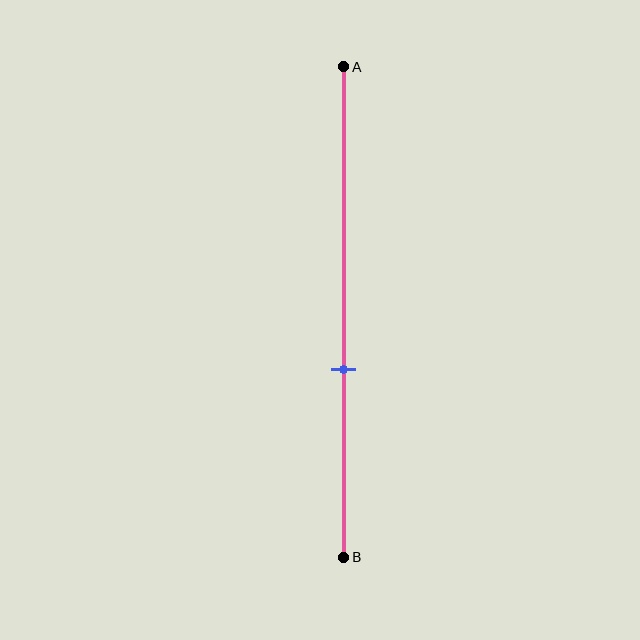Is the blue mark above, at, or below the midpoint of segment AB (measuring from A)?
The blue mark is below the midpoint of segment AB.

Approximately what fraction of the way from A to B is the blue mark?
The blue mark is approximately 60% of the way from A to B.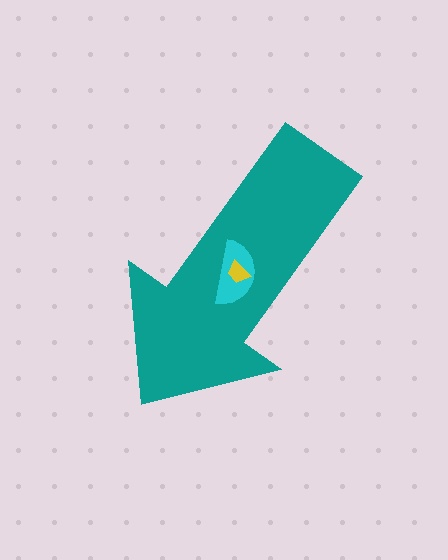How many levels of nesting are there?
3.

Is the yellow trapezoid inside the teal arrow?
Yes.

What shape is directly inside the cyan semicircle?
The yellow trapezoid.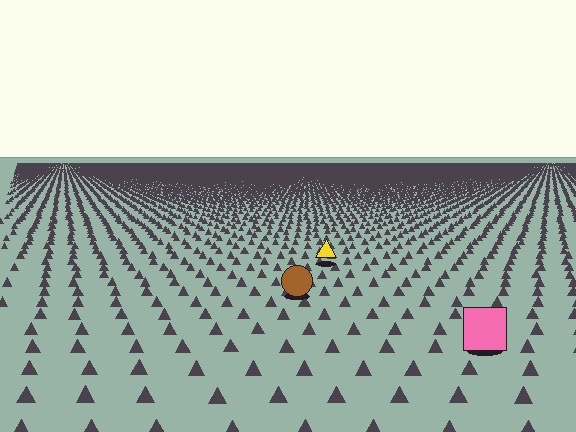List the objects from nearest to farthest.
From nearest to farthest: the pink square, the brown circle, the yellow triangle.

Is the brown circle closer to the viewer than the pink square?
No. The pink square is closer — you can tell from the texture gradient: the ground texture is coarser near it.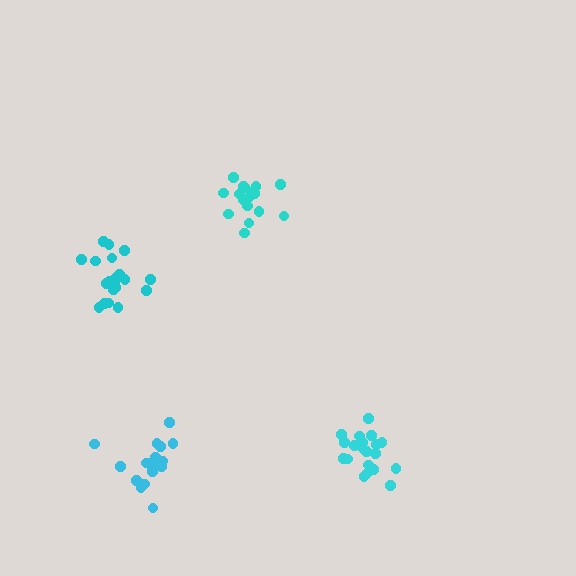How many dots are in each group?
Group 1: 20 dots, Group 2: 18 dots, Group 3: 17 dots, Group 4: 20 dots (75 total).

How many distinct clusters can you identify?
There are 4 distinct clusters.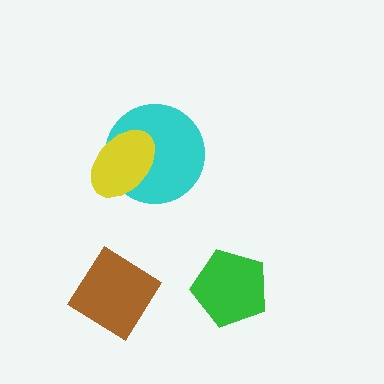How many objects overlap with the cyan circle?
1 object overlaps with the cyan circle.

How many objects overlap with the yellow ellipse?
1 object overlaps with the yellow ellipse.